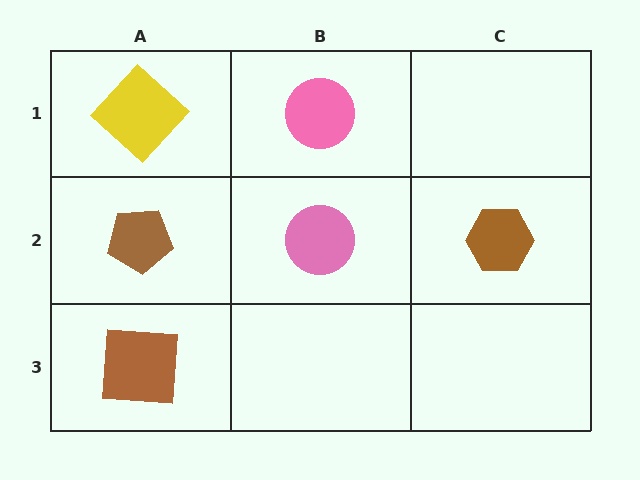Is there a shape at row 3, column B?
No, that cell is empty.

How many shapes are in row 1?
2 shapes.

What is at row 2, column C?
A brown hexagon.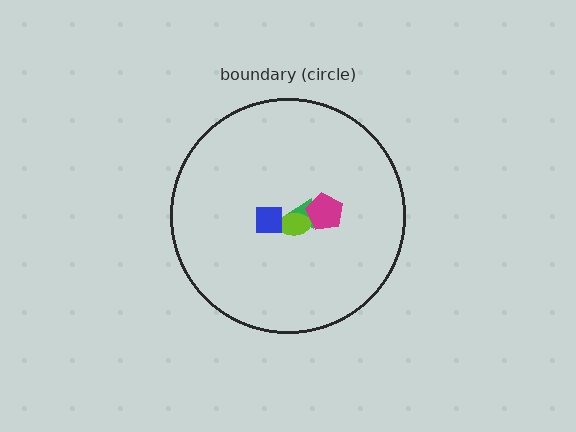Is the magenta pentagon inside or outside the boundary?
Inside.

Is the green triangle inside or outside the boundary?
Inside.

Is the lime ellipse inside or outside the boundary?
Inside.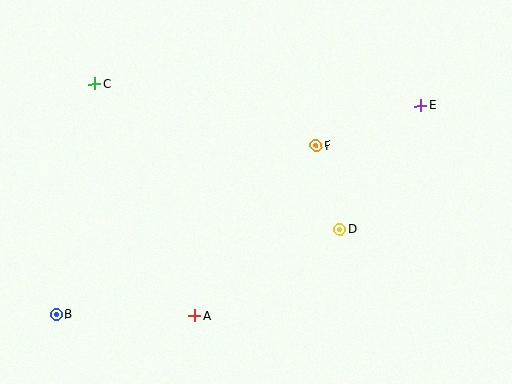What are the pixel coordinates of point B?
Point B is at (56, 315).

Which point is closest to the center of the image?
Point F at (316, 146) is closest to the center.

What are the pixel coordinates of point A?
Point A is at (195, 316).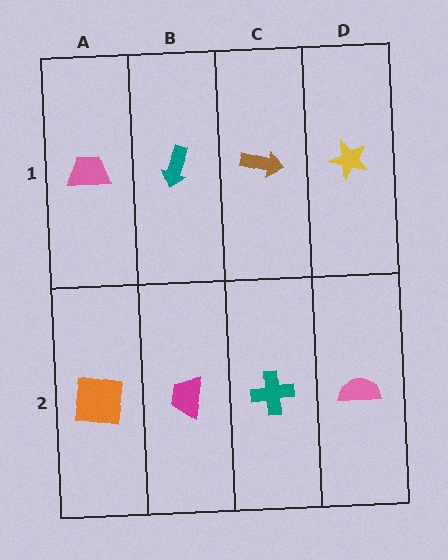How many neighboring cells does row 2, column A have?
2.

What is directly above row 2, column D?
A yellow star.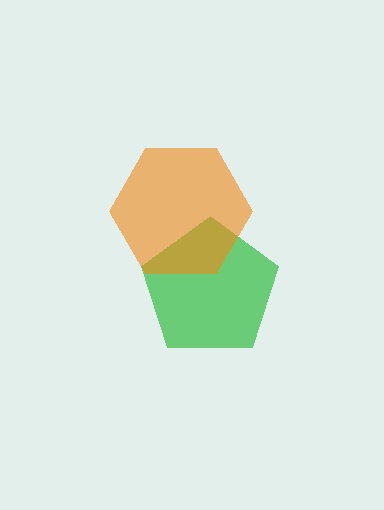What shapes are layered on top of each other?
The layered shapes are: a green pentagon, an orange hexagon.